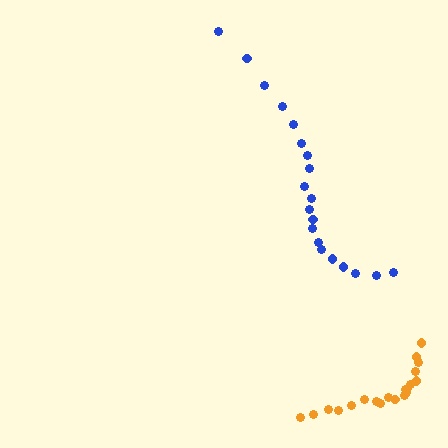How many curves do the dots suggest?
There are 2 distinct paths.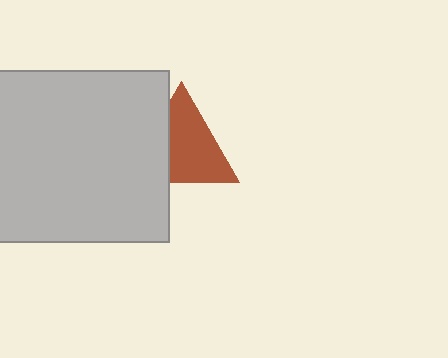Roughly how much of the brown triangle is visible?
Most of it is visible (roughly 68%).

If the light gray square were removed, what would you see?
You would see the complete brown triangle.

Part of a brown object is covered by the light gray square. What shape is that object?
It is a triangle.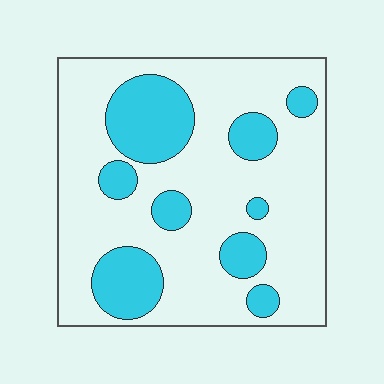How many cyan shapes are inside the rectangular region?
9.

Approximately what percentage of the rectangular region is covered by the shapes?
Approximately 25%.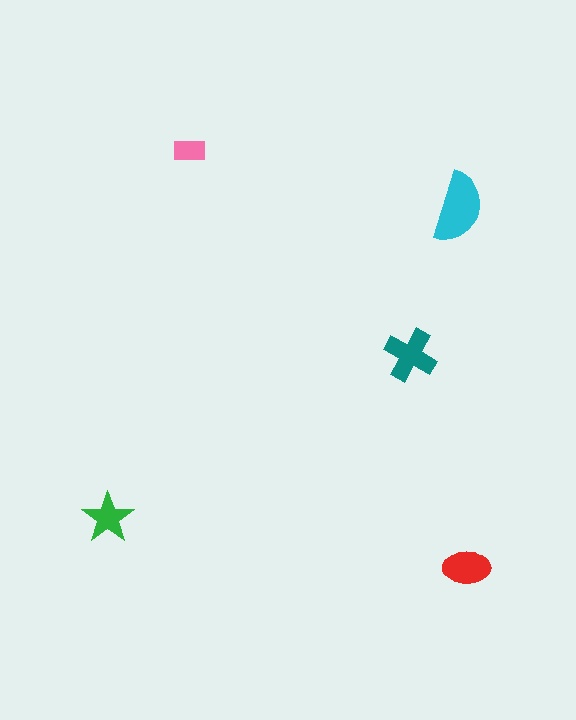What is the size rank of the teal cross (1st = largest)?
2nd.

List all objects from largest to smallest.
The cyan semicircle, the teal cross, the red ellipse, the green star, the pink rectangle.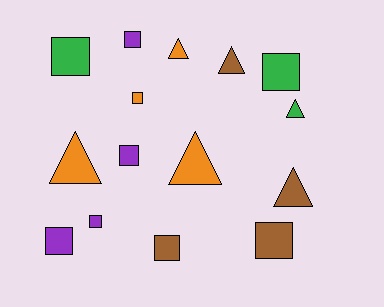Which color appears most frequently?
Purple, with 4 objects.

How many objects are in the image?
There are 15 objects.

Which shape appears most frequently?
Square, with 9 objects.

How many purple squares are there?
There are 4 purple squares.